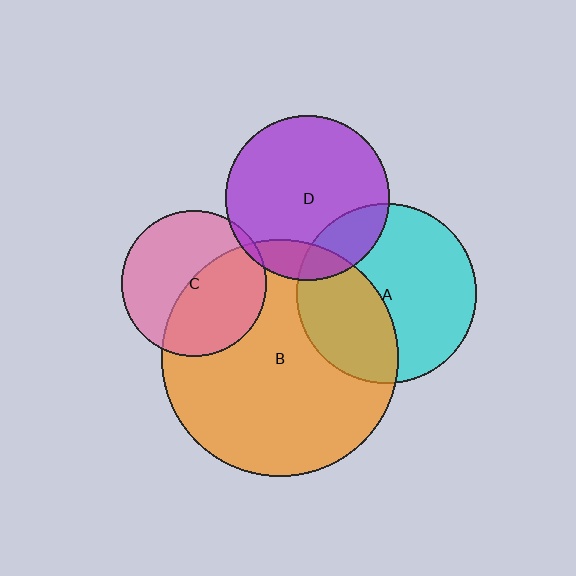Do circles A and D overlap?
Yes.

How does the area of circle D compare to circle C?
Approximately 1.3 times.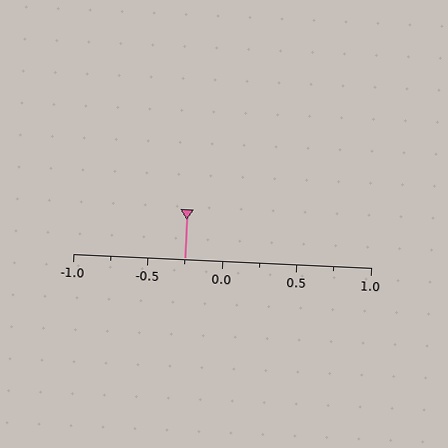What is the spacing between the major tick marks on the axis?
The major ticks are spaced 0.5 apart.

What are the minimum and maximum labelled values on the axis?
The axis runs from -1.0 to 1.0.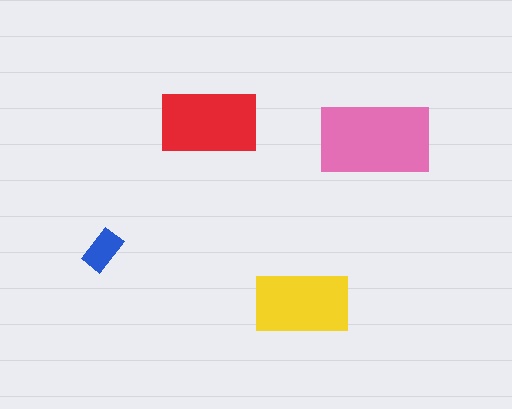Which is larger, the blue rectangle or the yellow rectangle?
The yellow one.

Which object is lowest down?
The yellow rectangle is bottommost.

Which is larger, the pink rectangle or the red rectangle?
The pink one.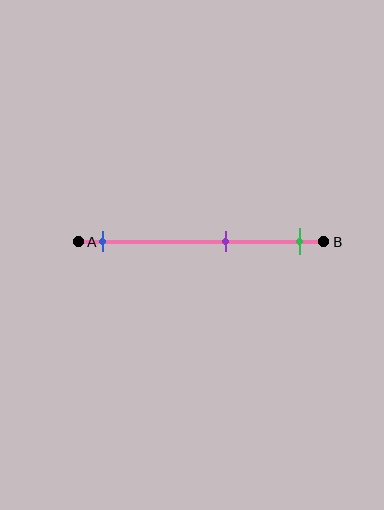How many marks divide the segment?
There are 3 marks dividing the segment.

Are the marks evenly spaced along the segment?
No, the marks are not evenly spaced.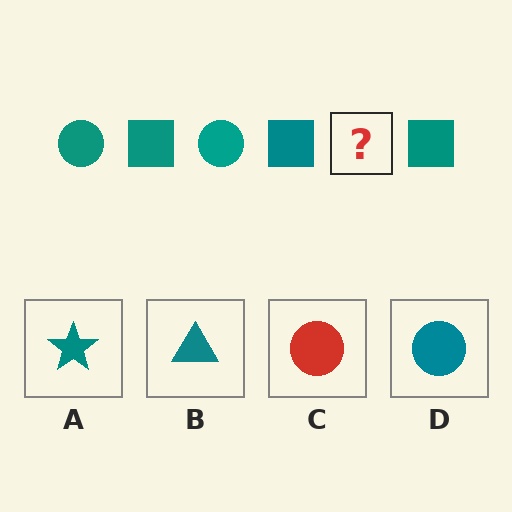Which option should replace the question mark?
Option D.